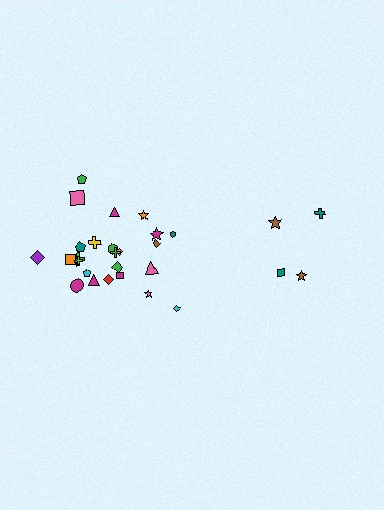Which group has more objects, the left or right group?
The left group.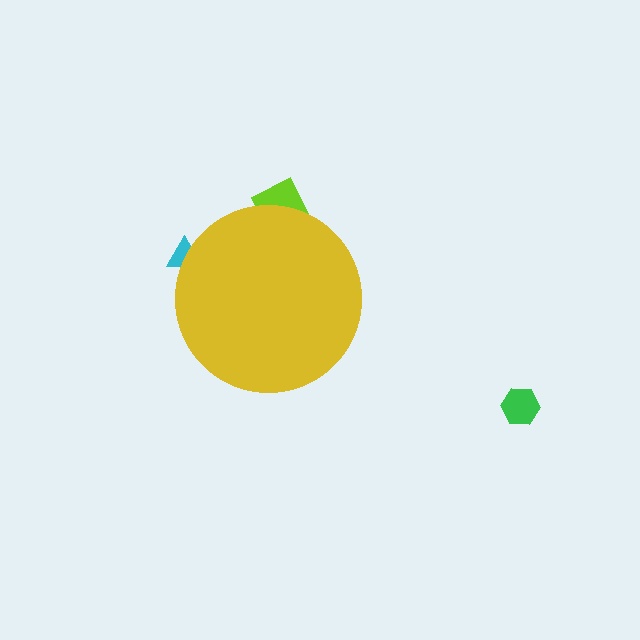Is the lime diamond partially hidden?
Yes, the lime diamond is partially hidden behind the yellow circle.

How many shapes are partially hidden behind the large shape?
2 shapes are partially hidden.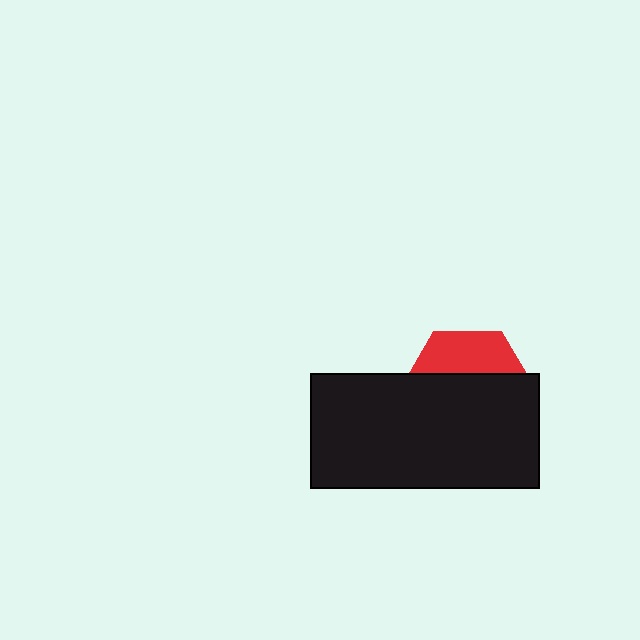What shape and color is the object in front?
The object in front is a black rectangle.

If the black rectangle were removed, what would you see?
You would see the complete red hexagon.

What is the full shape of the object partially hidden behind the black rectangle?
The partially hidden object is a red hexagon.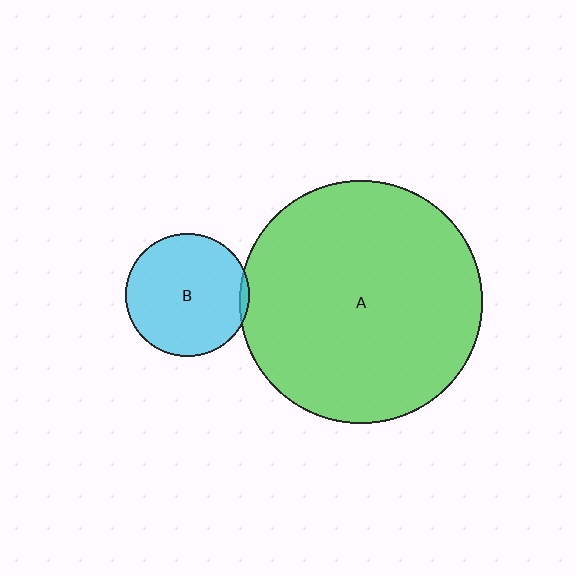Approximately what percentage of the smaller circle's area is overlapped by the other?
Approximately 5%.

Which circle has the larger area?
Circle A (green).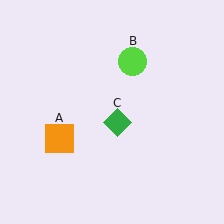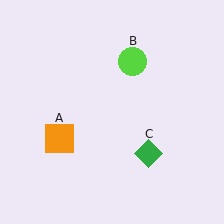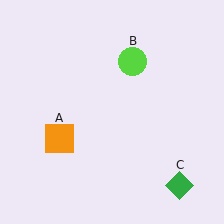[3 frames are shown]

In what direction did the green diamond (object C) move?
The green diamond (object C) moved down and to the right.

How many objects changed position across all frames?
1 object changed position: green diamond (object C).